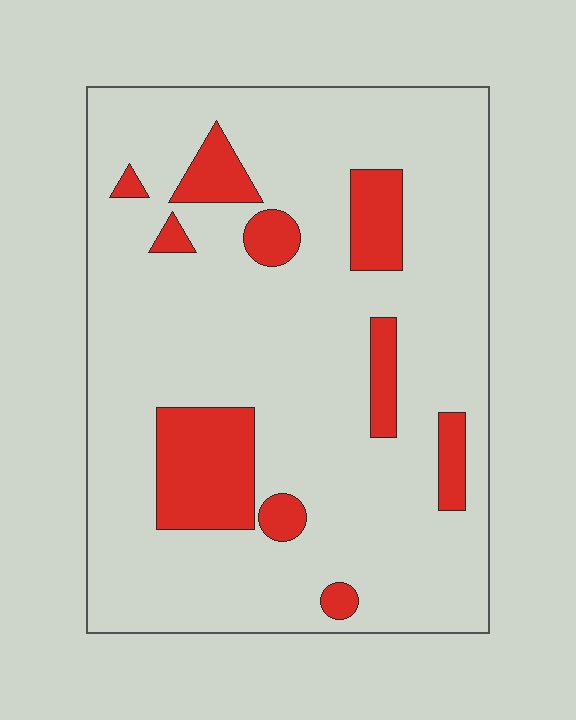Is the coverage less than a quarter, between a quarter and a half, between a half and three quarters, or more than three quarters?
Less than a quarter.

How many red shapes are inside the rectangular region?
10.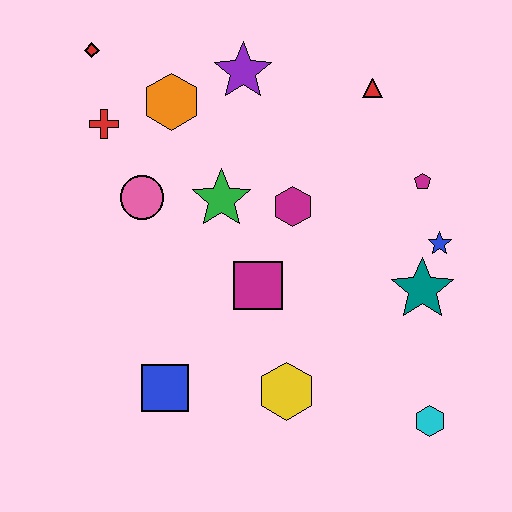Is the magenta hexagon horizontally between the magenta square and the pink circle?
No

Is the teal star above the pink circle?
No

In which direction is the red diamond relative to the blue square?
The red diamond is above the blue square.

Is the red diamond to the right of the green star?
No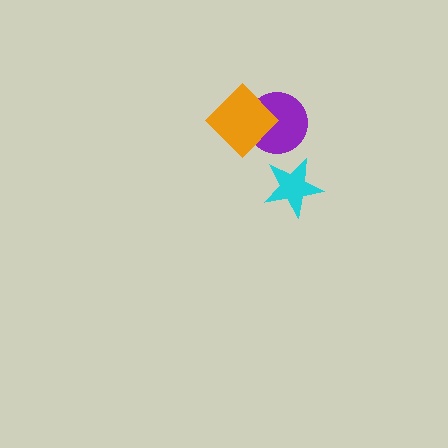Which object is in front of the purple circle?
The orange diamond is in front of the purple circle.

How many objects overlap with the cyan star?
0 objects overlap with the cyan star.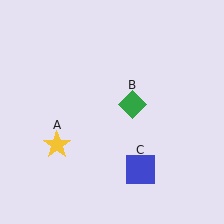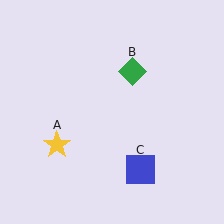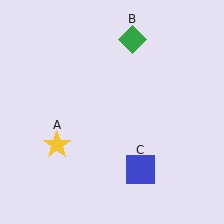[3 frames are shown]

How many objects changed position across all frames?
1 object changed position: green diamond (object B).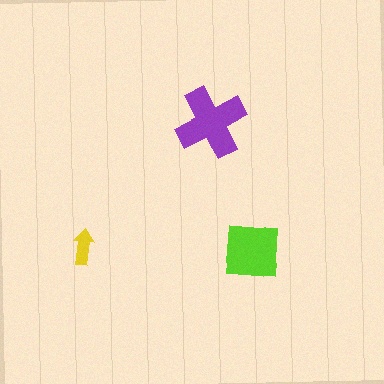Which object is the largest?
The purple cross.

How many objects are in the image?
There are 3 objects in the image.